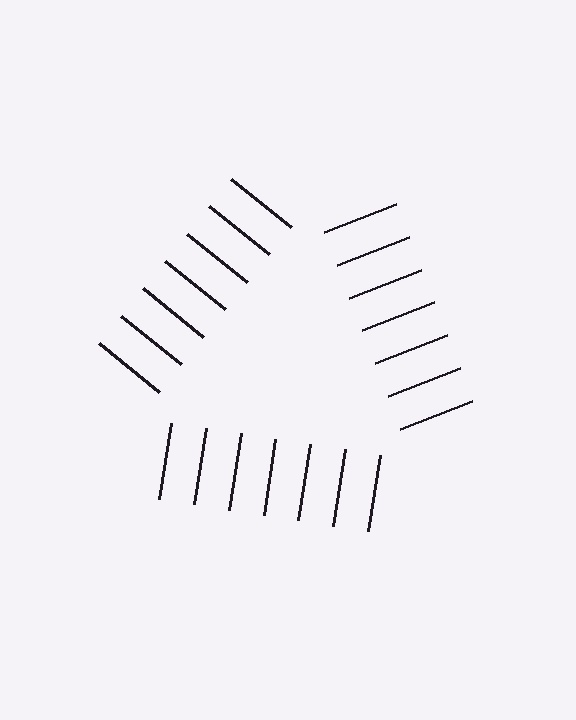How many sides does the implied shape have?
3 sides — the line-ends trace a triangle.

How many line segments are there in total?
21 — 7 along each of the 3 edges.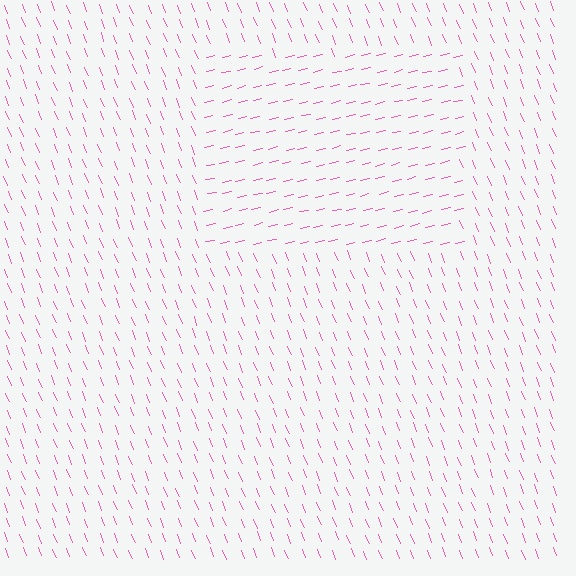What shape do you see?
I see a rectangle.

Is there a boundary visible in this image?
Yes, there is a texture boundary formed by a change in line orientation.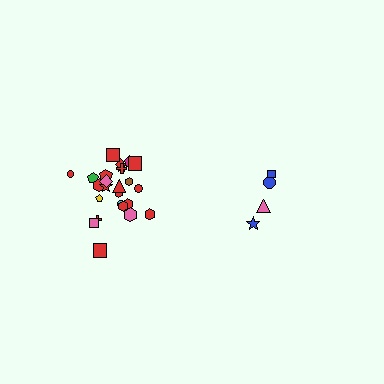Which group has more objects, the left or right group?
The left group.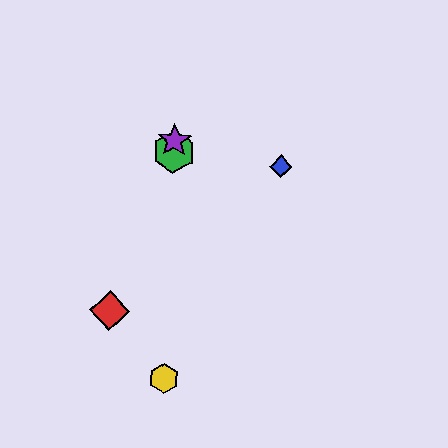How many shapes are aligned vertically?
3 shapes (the green hexagon, the yellow hexagon, the purple star) are aligned vertically.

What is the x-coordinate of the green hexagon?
The green hexagon is at x≈174.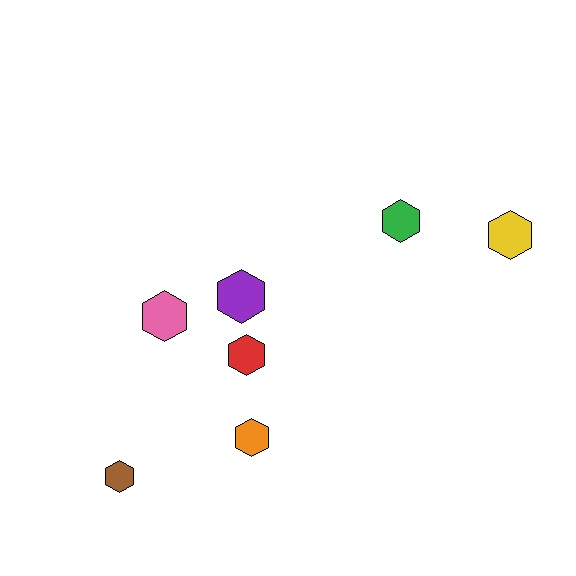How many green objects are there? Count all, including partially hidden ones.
There is 1 green object.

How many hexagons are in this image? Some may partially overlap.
There are 7 hexagons.